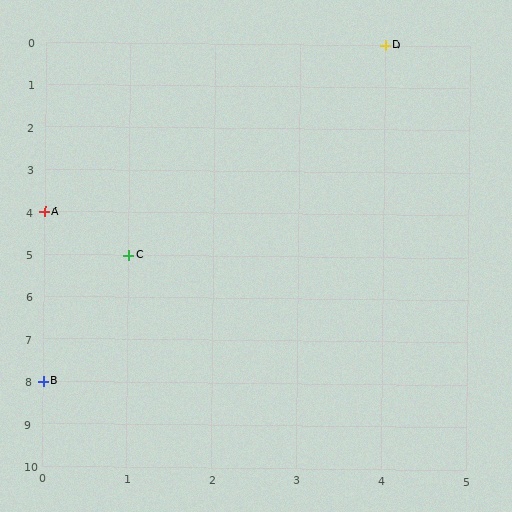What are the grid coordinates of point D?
Point D is at grid coordinates (4, 0).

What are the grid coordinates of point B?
Point B is at grid coordinates (0, 8).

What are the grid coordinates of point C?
Point C is at grid coordinates (1, 5).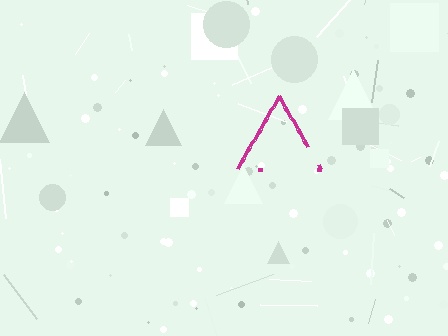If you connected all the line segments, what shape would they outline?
They would outline a triangle.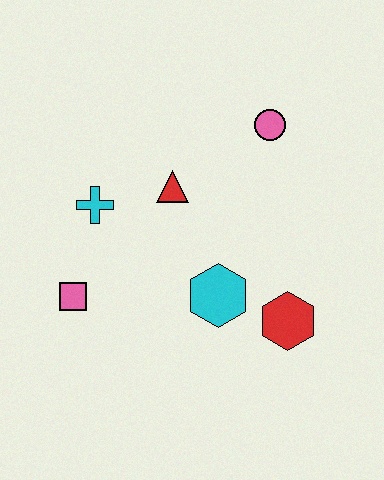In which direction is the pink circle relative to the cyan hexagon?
The pink circle is above the cyan hexagon.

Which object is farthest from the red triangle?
The red hexagon is farthest from the red triangle.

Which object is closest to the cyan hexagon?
The red hexagon is closest to the cyan hexagon.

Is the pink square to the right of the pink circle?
No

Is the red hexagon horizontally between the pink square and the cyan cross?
No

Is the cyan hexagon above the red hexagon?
Yes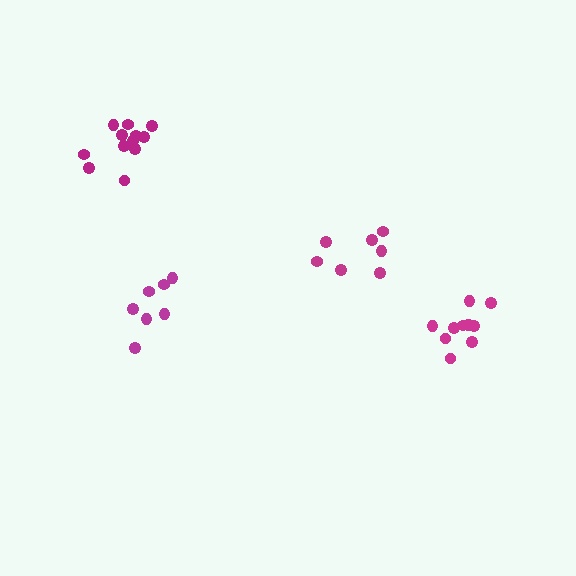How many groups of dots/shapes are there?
There are 4 groups.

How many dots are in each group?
Group 1: 7 dots, Group 2: 7 dots, Group 3: 12 dots, Group 4: 10 dots (36 total).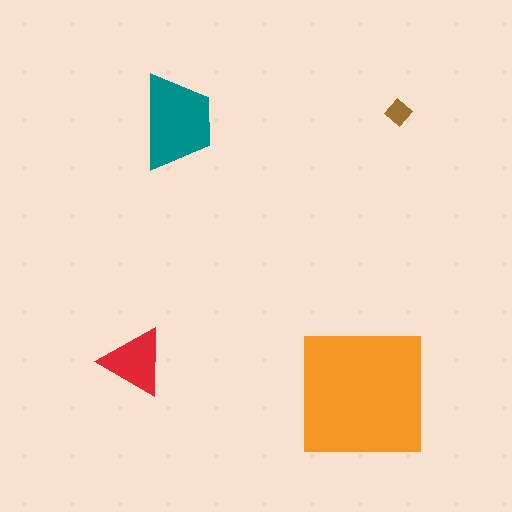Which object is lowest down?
The orange square is bottommost.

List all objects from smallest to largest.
The brown diamond, the red triangle, the teal trapezoid, the orange square.